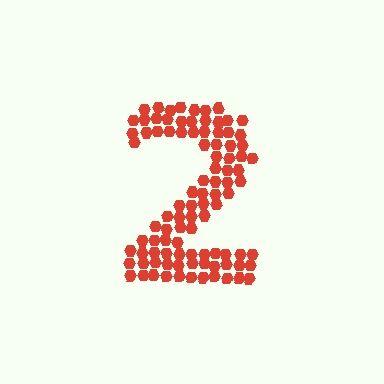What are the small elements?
The small elements are hexagons.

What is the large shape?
The large shape is the digit 2.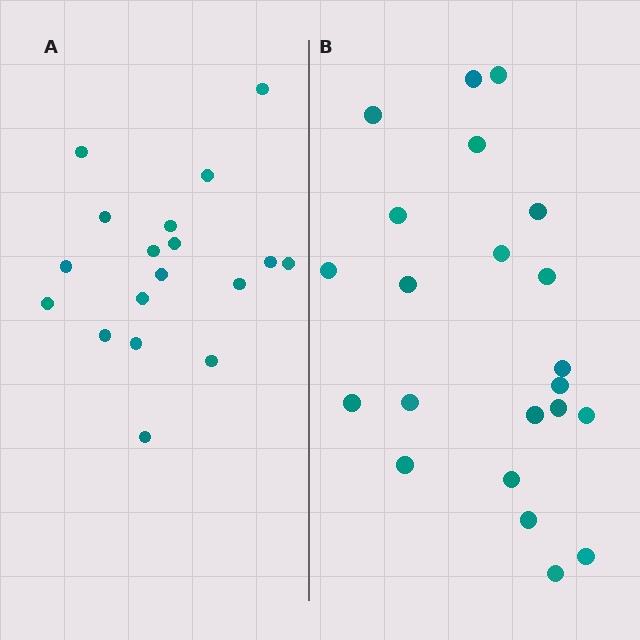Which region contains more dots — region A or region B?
Region B (the right region) has more dots.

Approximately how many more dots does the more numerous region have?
Region B has about 4 more dots than region A.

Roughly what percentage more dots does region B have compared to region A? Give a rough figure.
About 20% more.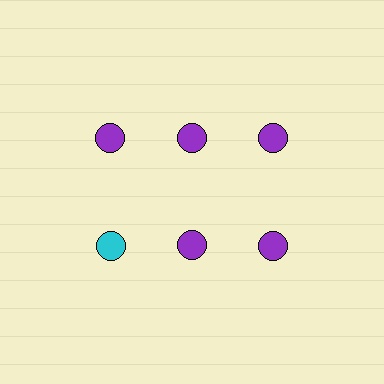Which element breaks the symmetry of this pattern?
The cyan circle in the second row, leftmost column breaks the symmetry. All other shapes are purple circles.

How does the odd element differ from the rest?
It has a different color: cyan instead of purple.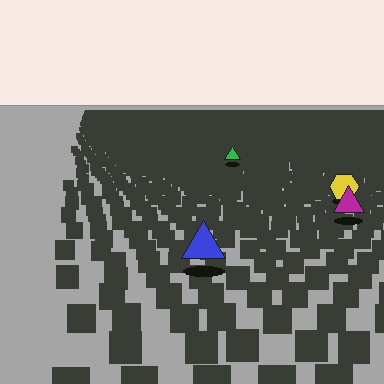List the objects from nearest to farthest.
From nearest to farthest: the blue triangle, the magenta triangle, the yellow hexagon, the green triangle.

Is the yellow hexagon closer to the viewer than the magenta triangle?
No. The magenta triangle is closer — you can tell from the texture gradient: the ground texture is coarser near it.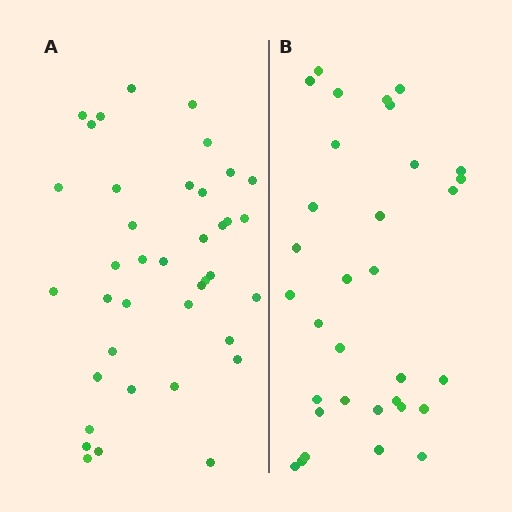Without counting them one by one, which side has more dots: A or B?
Region A (the left region) has more dots.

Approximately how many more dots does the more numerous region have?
Region A has about 6 more dots than region B.